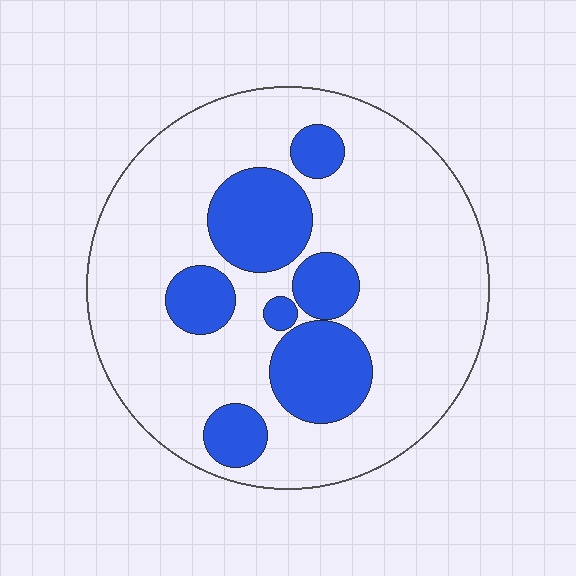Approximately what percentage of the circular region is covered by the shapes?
Approximately 25%.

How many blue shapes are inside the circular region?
7.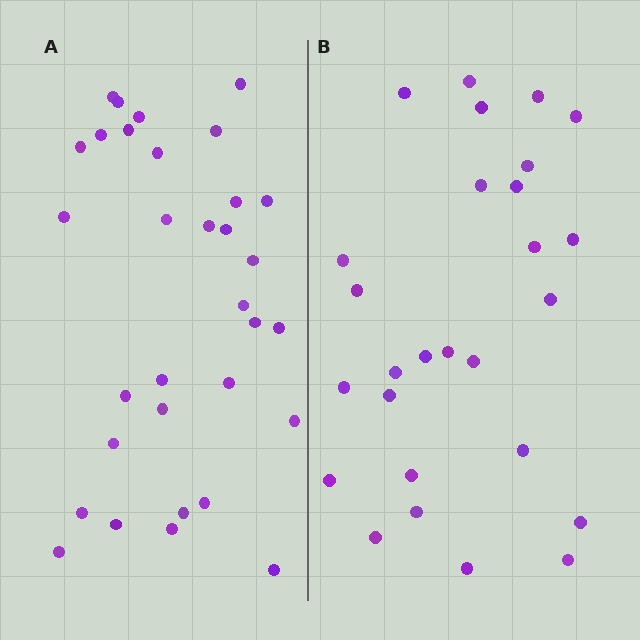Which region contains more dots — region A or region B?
Region A (the left region) has more dots.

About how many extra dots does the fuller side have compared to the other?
Region A has about 5 more dots than region B.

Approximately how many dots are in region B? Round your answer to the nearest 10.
About 30 dots. (The exact count is 27, which rounds to 30.)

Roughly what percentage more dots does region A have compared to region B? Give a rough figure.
About 20% more.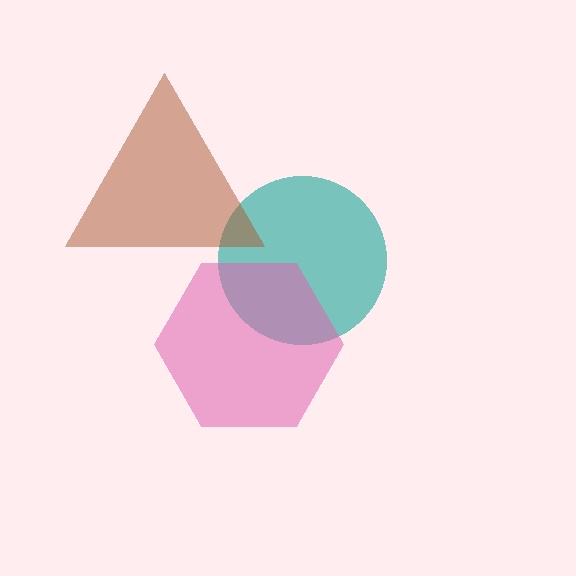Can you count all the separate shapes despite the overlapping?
Yes, there are 3 separate shapes.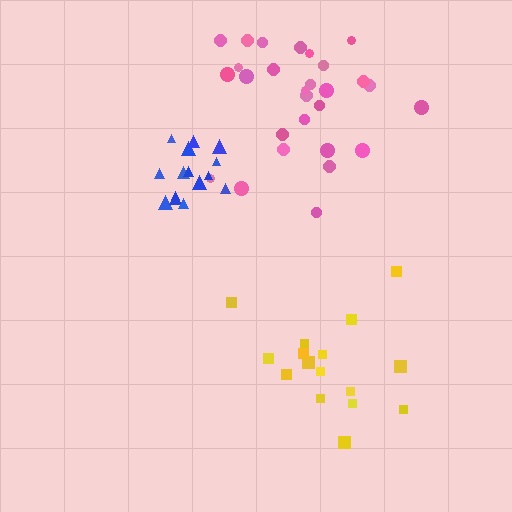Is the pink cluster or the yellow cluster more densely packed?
Pink.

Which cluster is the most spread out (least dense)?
Yellow.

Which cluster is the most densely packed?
Blue.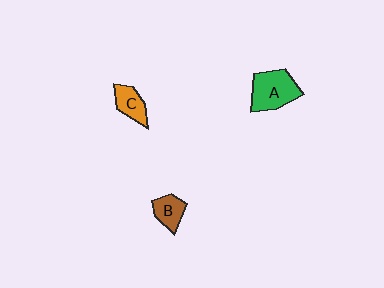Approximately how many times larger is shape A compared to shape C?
Approximately 1.9 times.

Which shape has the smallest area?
Shape B (brown).